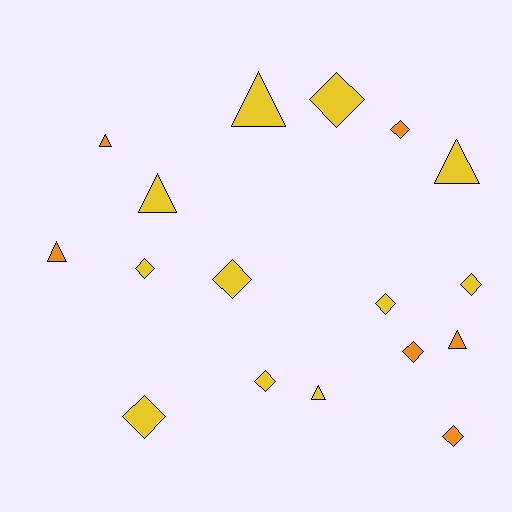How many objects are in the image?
There are 17 objects.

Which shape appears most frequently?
Diamond, with 10 objects.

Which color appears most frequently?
Yellow, with 11 objects.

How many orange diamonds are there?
There are 3 orange diamonds.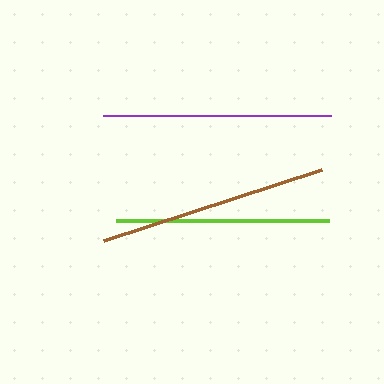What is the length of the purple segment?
The purple segment is approximately 227 pixels long.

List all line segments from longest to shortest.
From longest to shortest: brown, purple, lime.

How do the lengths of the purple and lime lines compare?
The purple and lime lines are approximately the same length.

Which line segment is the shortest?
The lime line is the shortest at approximately 213 pixels.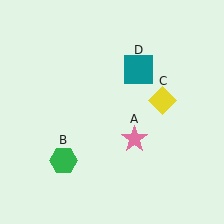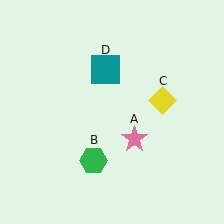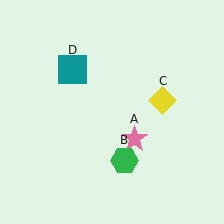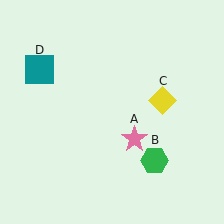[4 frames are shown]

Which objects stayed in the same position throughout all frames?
Pink star (object A) and yellow diamond (object C) remained stationary.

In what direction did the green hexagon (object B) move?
The green hexagon (object B) moved right.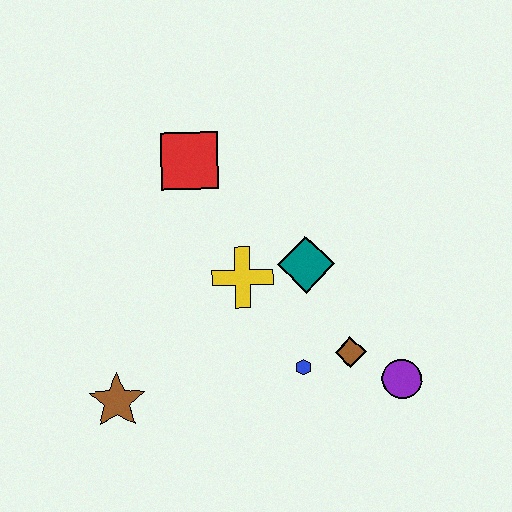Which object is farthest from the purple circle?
The red square is farthest from the purple circle.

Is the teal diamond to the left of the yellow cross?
No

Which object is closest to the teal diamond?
The yellow cross is closest to the teal diamond.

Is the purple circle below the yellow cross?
Yes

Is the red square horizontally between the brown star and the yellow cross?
Yes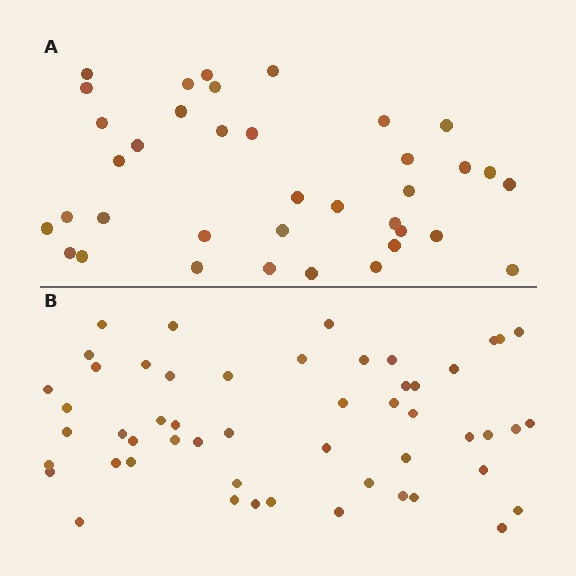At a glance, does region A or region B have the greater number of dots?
Region B (the bottom region) has more dots.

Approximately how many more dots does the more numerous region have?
Region B has approximately 15 more dots than region A.